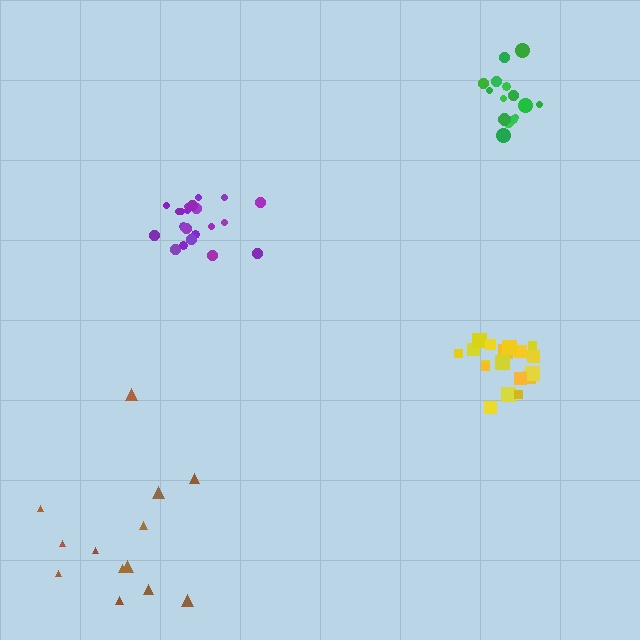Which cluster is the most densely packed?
Yellow.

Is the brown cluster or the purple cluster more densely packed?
Purple.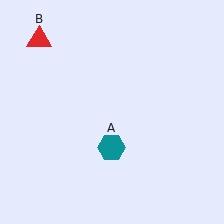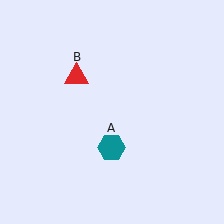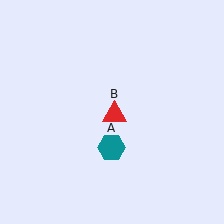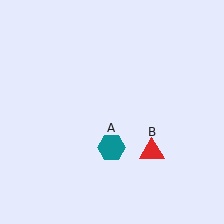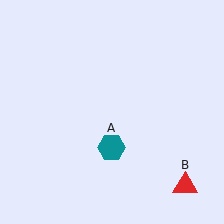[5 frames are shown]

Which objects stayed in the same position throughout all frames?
Teal hexagon (object A) remained stationary.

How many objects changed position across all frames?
1 object changed position: red triangle (object B).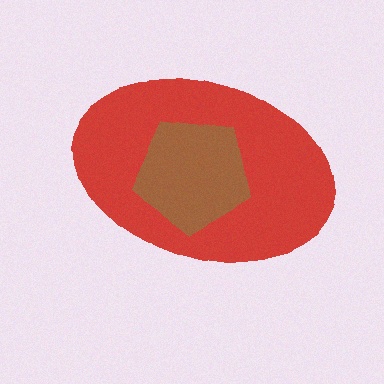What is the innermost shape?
The brown pentagon.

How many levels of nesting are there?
2.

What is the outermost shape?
The red ellipse.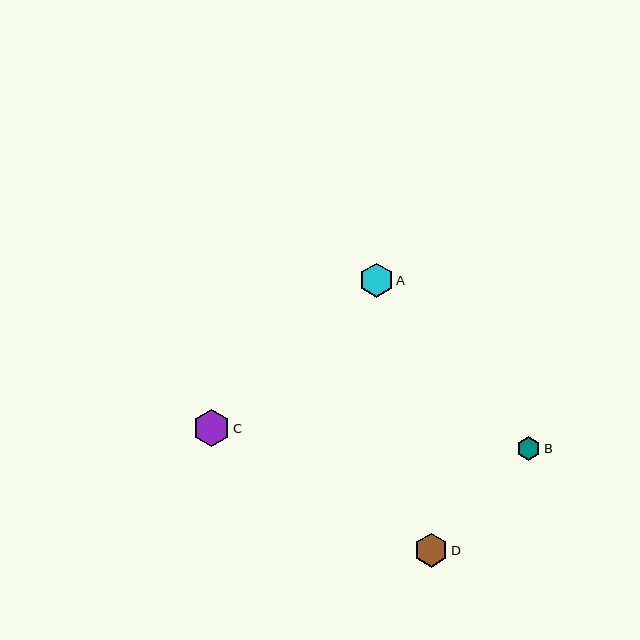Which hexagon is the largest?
Hexagon C is the largest with a size of approximately 37 pixels.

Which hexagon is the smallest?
Hexagon B is the smallest with a size of approximately 24 pixels.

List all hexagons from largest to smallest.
From largest to smallest: C, A, D, B.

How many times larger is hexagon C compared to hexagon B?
Hexagon C is approximately 1.6 times the size of hexagon B.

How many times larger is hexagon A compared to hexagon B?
Hexagon A is approximately 1.4 times the size of hexagon B.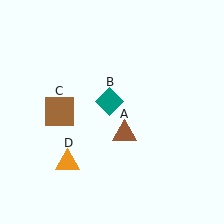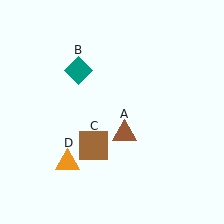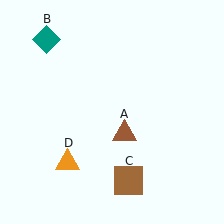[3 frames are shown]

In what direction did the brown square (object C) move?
The brown square (object C) moved down and to the right.